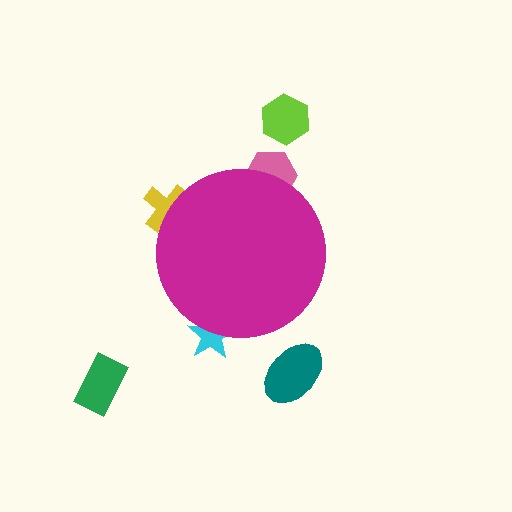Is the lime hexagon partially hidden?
No, the lime hexagon is fully visible.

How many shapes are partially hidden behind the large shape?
3 shapes are partially hidden.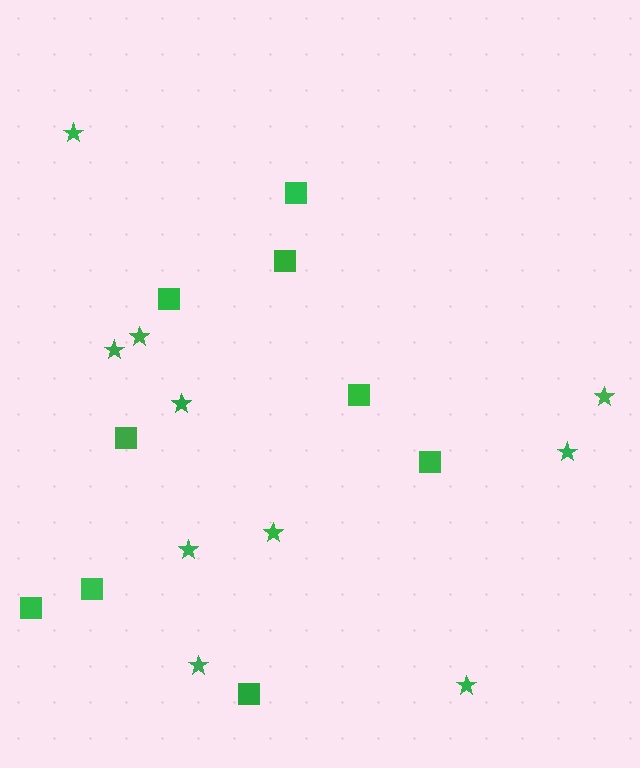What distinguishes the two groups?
There are 2 groups: one group of squares (9) and one group of stars (10).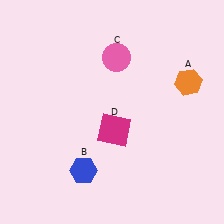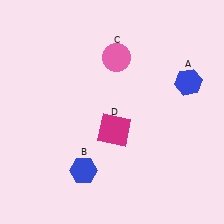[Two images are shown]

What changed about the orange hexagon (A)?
In Image 1, A is orange. In Image 2, it changed to blue.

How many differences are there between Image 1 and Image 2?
There is 1 difference between the two images.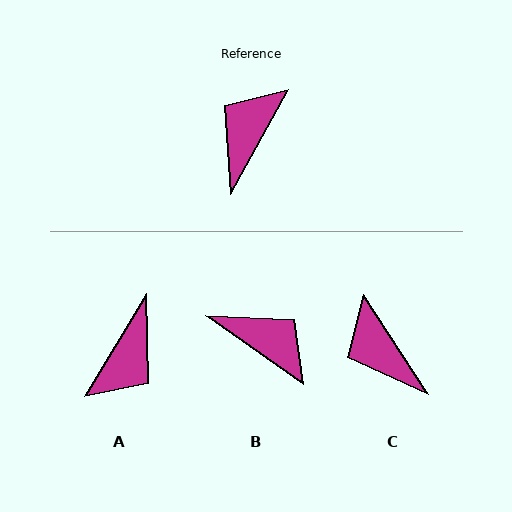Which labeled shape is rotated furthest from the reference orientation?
A, about 177 degrees away.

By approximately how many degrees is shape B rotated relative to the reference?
Approximately 96 degrees clockwise.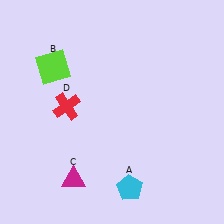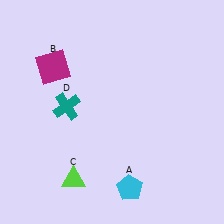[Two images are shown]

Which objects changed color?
B changed from lime to magenta. C changed from magenta to lime. D changed from red to teal.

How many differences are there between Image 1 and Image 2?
There are 3 differences between the two images.